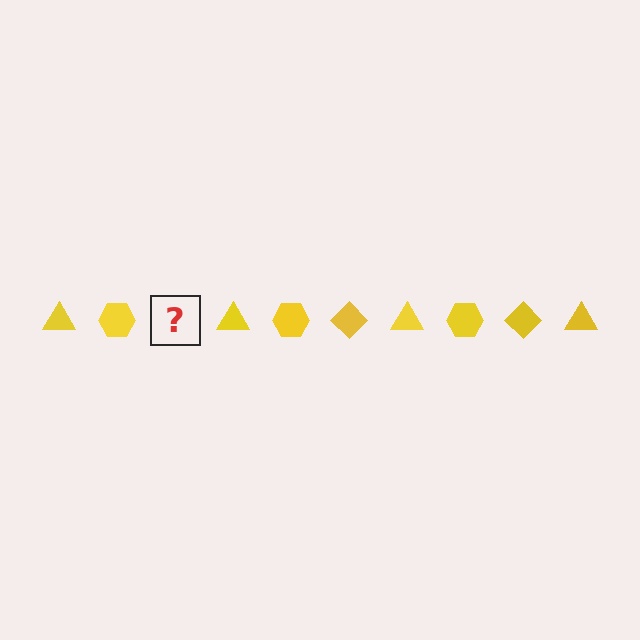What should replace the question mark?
The question mark should be replaced with a yellow diamond.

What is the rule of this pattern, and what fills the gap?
The rule is that the pattern cycles through triangle, hexagon, diamond shapes in yellow. The gap should be filled with a yellow diamond.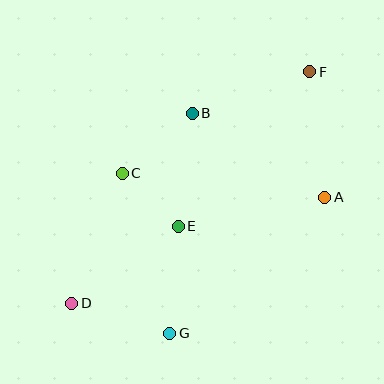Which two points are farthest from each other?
Points D and F are farthest from each other.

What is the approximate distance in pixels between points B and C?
The distance between B and C is approximately 92 pixels.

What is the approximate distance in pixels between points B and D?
The distance between B and D is approximately 225 pixels.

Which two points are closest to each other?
Points C and E are closest to each other.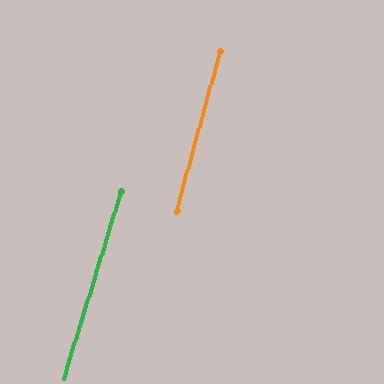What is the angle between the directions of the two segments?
Approximately 2 degrees.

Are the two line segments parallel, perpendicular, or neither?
Parallel — their directions differ by only 1.7°.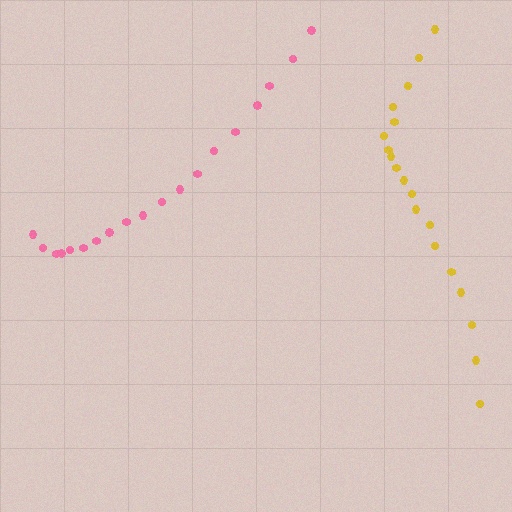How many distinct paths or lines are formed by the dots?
There are 2 distinct paths.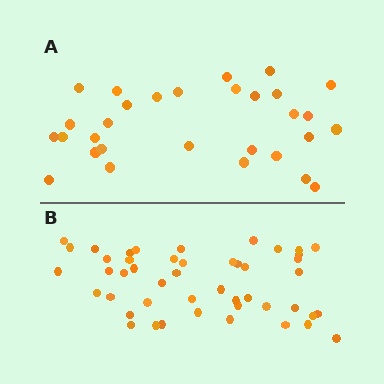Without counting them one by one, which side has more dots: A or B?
Region B (the bottom region) has more dots.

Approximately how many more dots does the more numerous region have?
Region B has approximately 15 more dots than region A.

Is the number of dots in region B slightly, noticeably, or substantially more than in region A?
Region B has substantially more. The ratio is roughly 1.6 to 1.